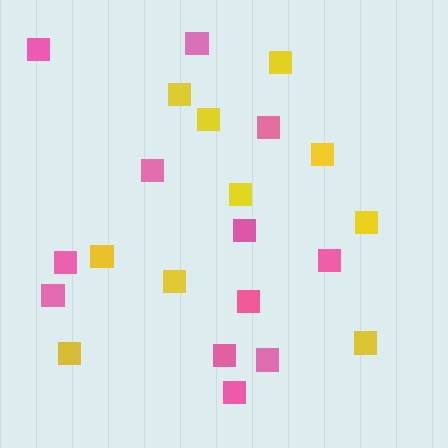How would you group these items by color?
There are 2 groups: one group of yellow squares (10) and one group of pink squares (12).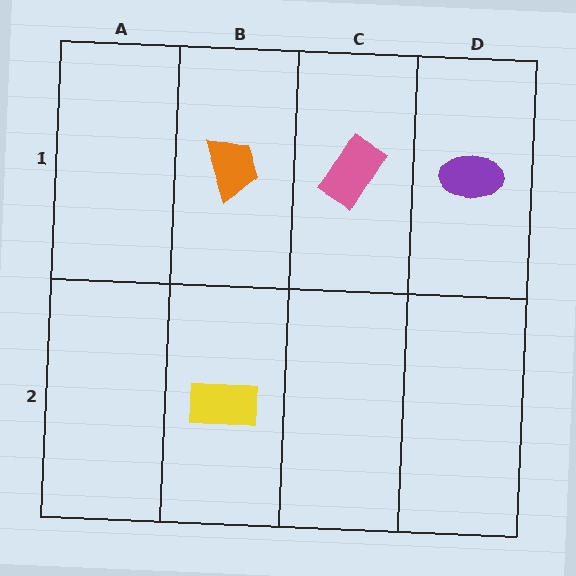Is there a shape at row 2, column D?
No, that cell is empty.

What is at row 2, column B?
A yellow rectangle.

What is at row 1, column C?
A pink rectangle.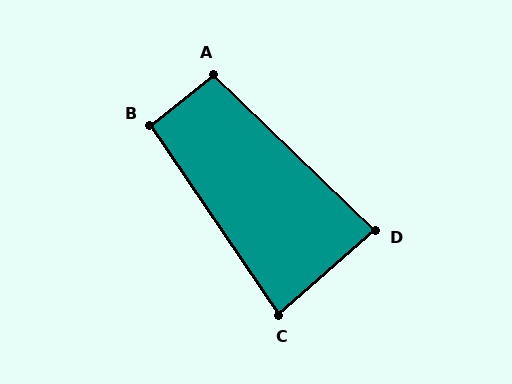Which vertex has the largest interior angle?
A, at approximately 97 degrees.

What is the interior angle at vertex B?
Approximately 95 degrees (approximately right).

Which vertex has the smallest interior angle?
C, at approximately 83 degrees.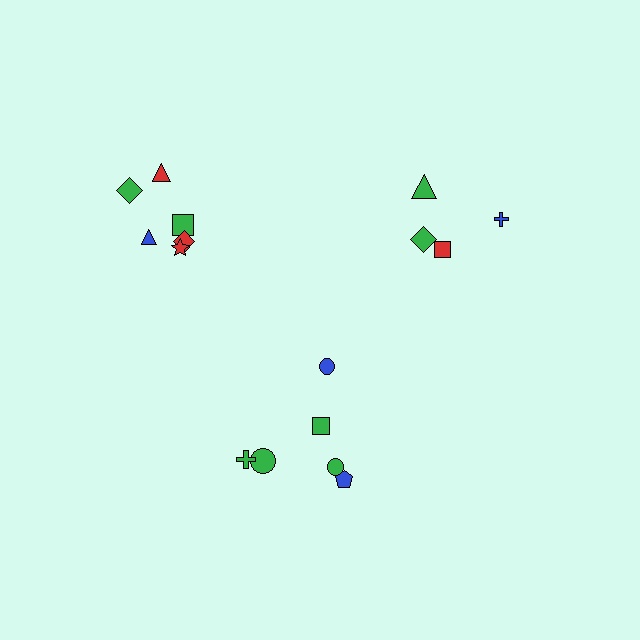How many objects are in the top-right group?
There are 4 objects.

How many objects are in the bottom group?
There are 6 objects.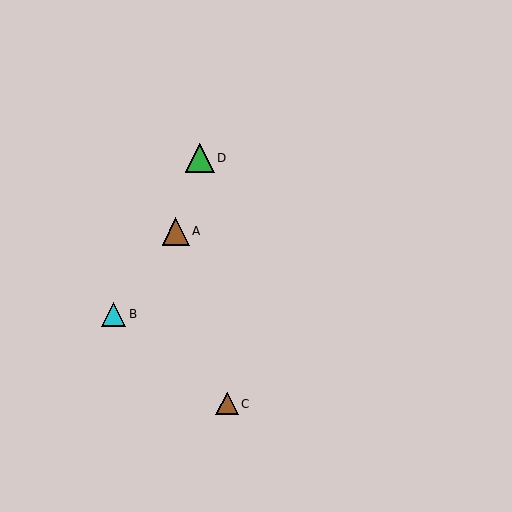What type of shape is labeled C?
Shape C is a brown triangle.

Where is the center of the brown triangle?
The center of the brown triangle is at (227, 404).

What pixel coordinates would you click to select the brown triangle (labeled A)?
Click at (176, 231) to select the brown triangle A.